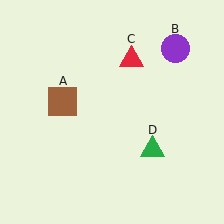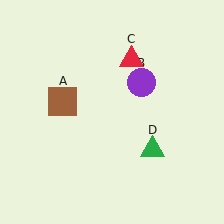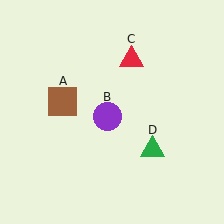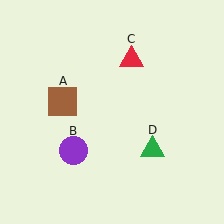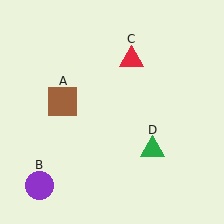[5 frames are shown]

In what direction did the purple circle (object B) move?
The purple circle (object B) moved down and to the left.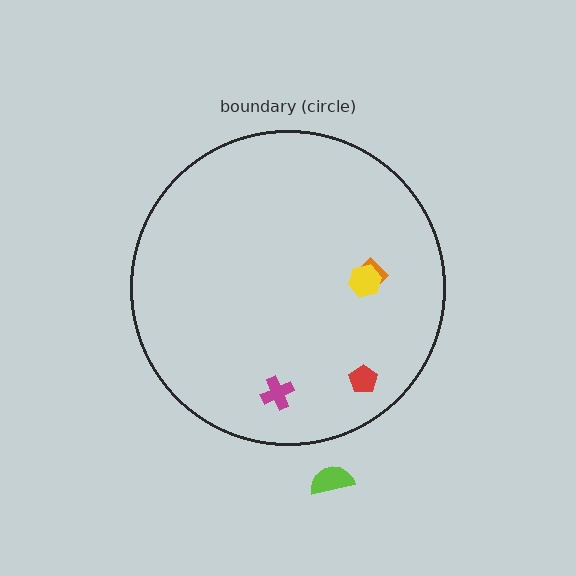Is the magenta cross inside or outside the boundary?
Inside.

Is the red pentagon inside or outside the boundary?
Inside.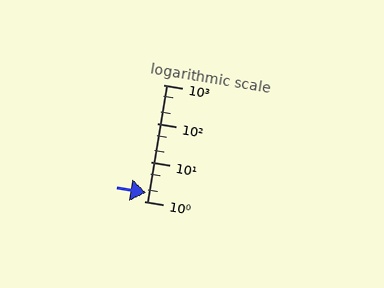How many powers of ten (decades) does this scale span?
The scale spans 3 decades, from 1 to 1000.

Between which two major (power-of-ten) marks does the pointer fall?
The pointer is between 1 and 10.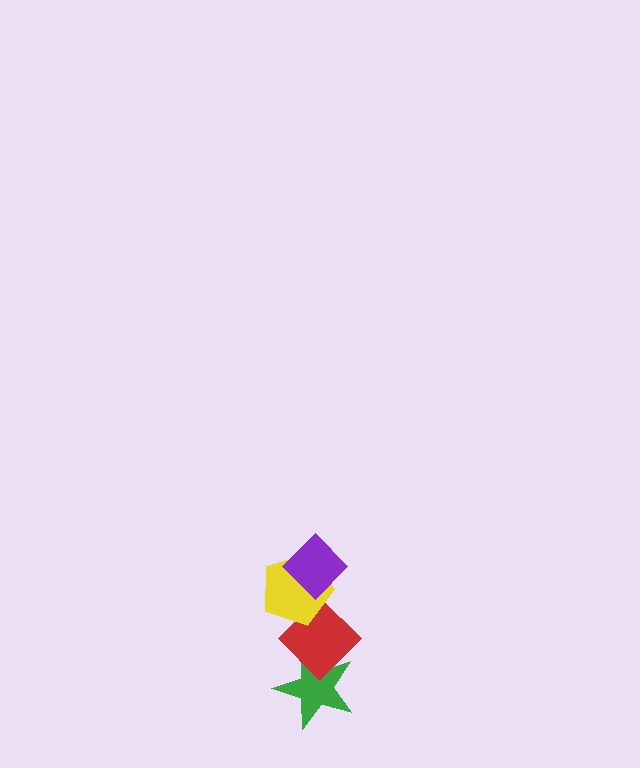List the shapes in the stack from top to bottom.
From top to bottom: the purple diamond, the yellow pentagon, the red diamond, the green star.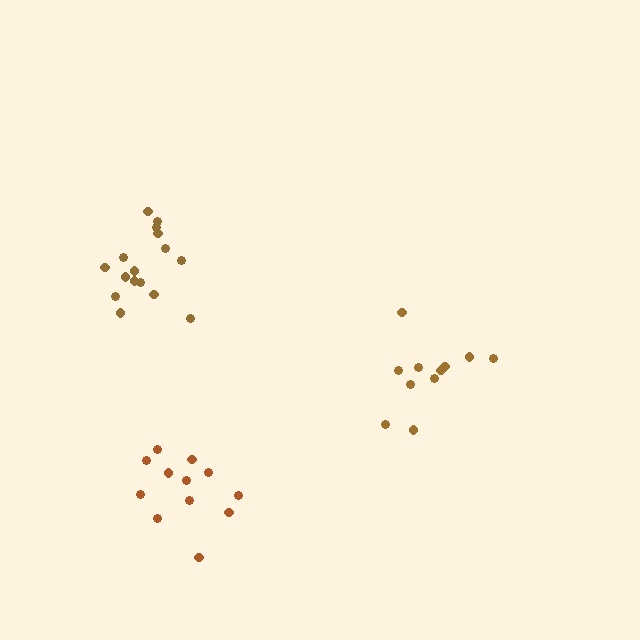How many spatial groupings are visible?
There are 3 spatial groupings.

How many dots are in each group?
Group 1: 16 dots, Group 2: 11 dots, Group 3: 12 dots (39 total).